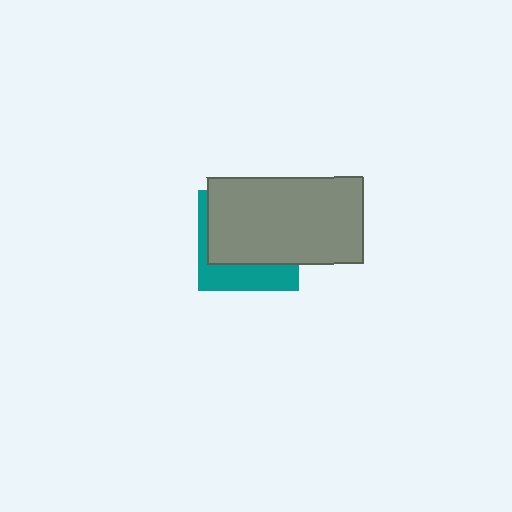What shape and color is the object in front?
The object in front is a gray rectangle.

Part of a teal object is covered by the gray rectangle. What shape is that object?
It is a square.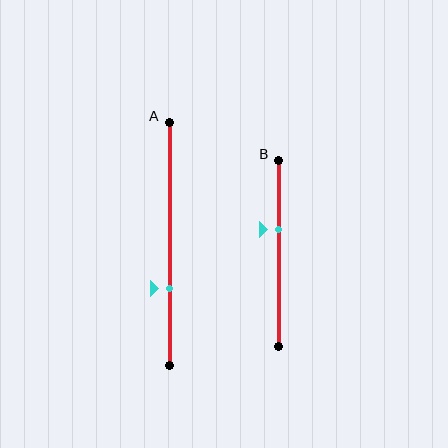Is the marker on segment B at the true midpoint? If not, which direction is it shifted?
No, the marker on segment B is shifted upward by about 13% of the segment length.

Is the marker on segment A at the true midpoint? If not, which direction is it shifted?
No, the marker on segment A is shifted downward by about 18% of the segment length.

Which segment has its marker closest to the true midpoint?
Segment B has its marker closest to the true midpoint.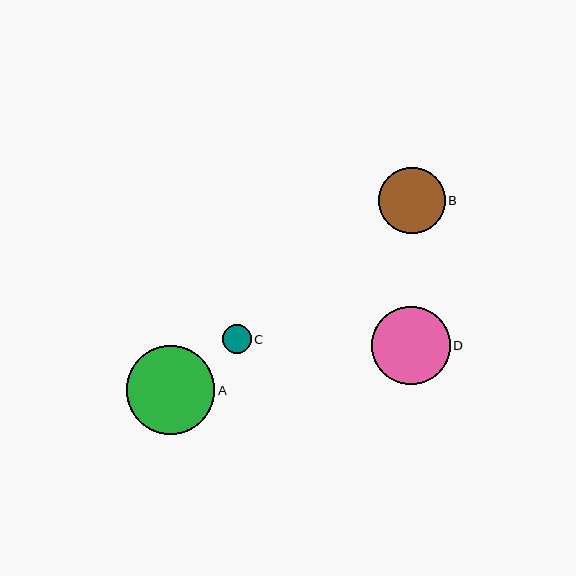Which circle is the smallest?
Circle C is the smallest with a size of approximately 29 pixels.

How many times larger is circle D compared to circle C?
Circle D is approximately 2.7 times the size of circle C.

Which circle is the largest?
Circle A is the largest with a size of approximately 88 pixels.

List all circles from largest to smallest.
From largest to smallest: A, D, B, C.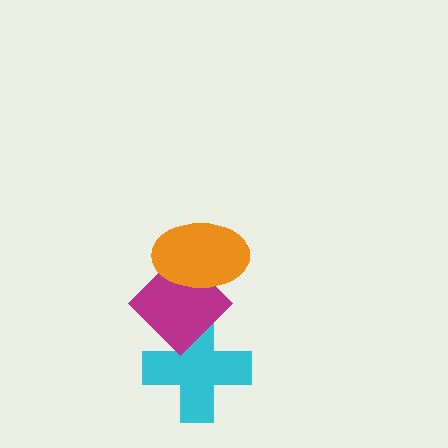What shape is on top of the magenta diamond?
The orange ellipse is on top of the magenta diamond.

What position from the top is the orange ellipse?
The orange ellipse is 1st from the top.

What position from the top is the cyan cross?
The cyan cross is 3rd from the top.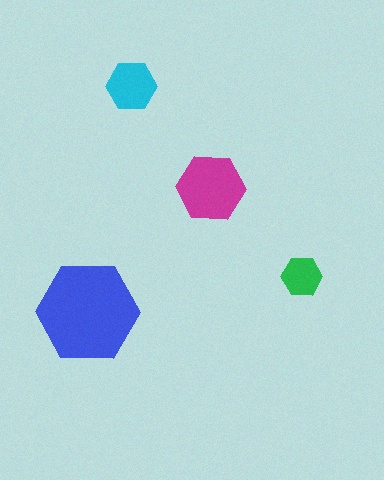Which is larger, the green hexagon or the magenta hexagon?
The magenta one.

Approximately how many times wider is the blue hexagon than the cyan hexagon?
About 2 times wider.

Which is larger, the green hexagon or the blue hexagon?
The blue one.